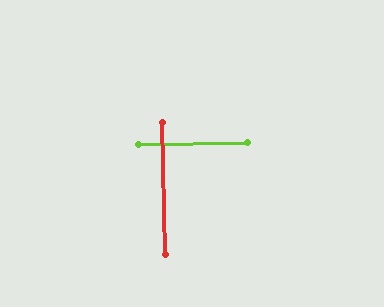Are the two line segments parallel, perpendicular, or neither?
Perpendicular — they meet at approximately 89°.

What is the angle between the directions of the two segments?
Approximately 89 degrees.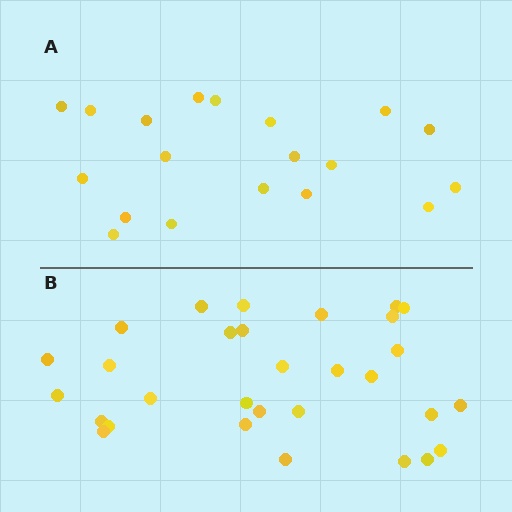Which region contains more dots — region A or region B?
Region B (the bottom region) has more dots.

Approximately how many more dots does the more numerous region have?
Region B has roughly 12 or so more dots than region A.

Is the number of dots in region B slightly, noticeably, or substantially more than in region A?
Region B has substantially more. The ratio is roughly 1.6 to 1.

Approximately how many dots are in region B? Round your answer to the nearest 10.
About 30 dots.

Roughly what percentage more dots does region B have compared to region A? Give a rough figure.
About 60% more.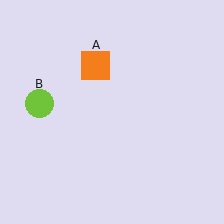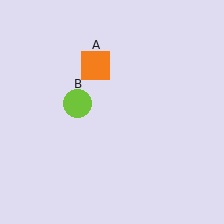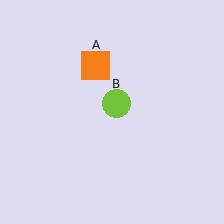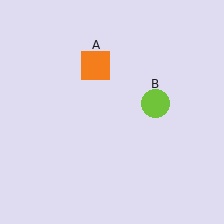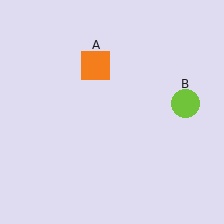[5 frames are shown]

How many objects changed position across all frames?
1 object changed position: lime circle (object B).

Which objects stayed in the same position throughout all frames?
Orange square (object A) remained stationary.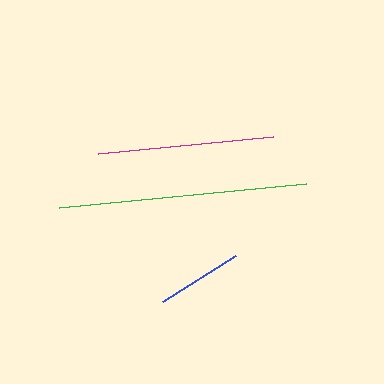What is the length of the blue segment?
The blue segment is approximately 86 pixels long.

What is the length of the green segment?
The green segment is approximately 248 pixels long.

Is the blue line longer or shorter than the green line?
The green line is longer than the blue line.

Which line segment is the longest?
The green line is the longest at approximately 248 pixels.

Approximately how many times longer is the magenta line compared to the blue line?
The magenta line is approximately 2.0 times the length of the blue line.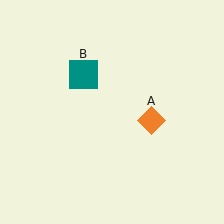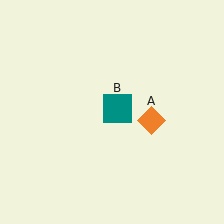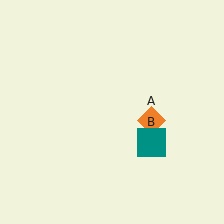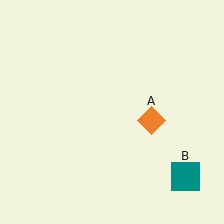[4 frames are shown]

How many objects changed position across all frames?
1 object changed position: teal square (object B).